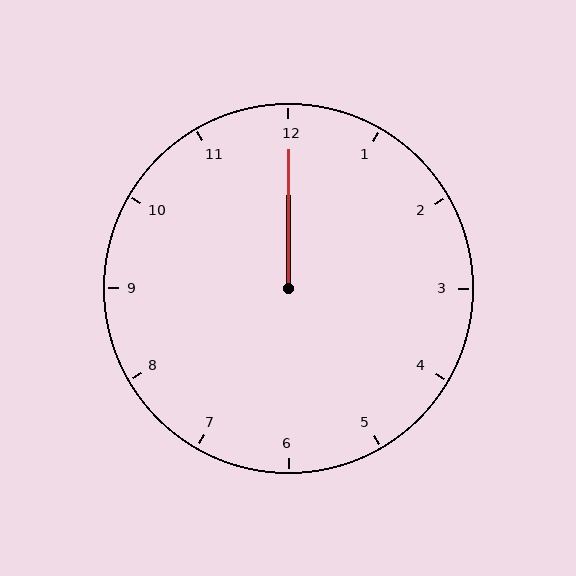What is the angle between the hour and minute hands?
Approximately 0 degrees.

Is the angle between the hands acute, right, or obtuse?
It is acute.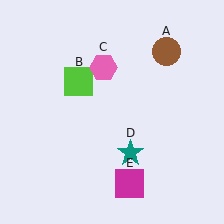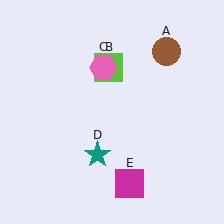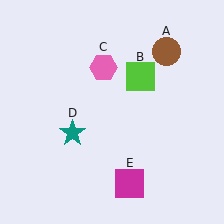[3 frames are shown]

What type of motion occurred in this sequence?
The lime square (object B), teal star (object D) rotated clockwise around the center of the scene.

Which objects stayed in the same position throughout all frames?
Brown circle (object A) and pink hexagon (object C) and magenta square (object E) remained stationary.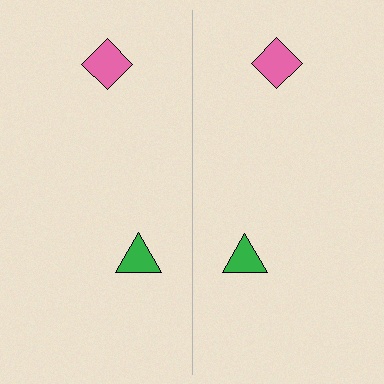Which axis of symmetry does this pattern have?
The pattern has a vertical axis of symmetry running through the center of the image.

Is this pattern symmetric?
Yes, this pattern has bilateral (reflection) symmetry.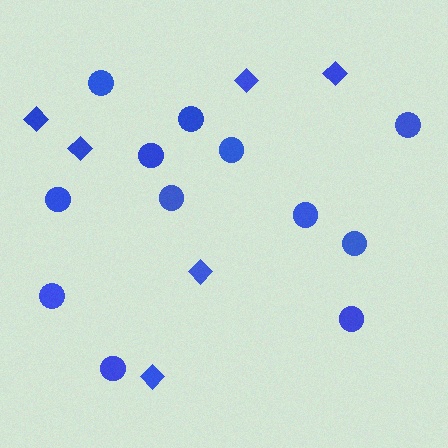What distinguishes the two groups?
There are 2 groups: one group of diamonds (6) and one group of circles (12).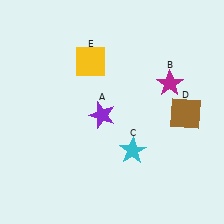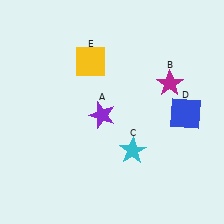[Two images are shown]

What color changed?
The square (D) changed from brown in Image 1 to blue in Image 2.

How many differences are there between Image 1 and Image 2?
There is 1 difference between the two images.